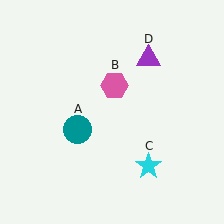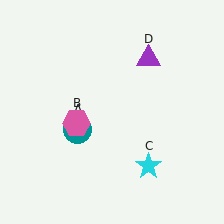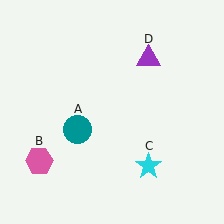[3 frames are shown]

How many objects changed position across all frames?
1 object changed position: pink hexagon (object B).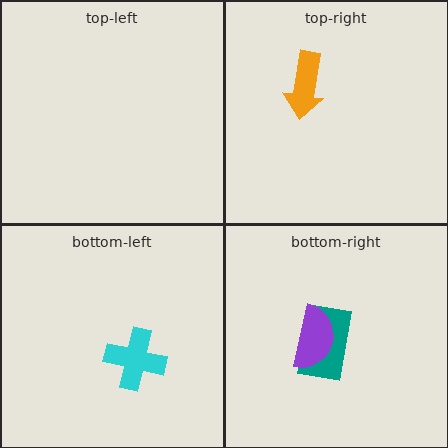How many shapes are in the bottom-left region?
1.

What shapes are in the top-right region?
The orange arrow.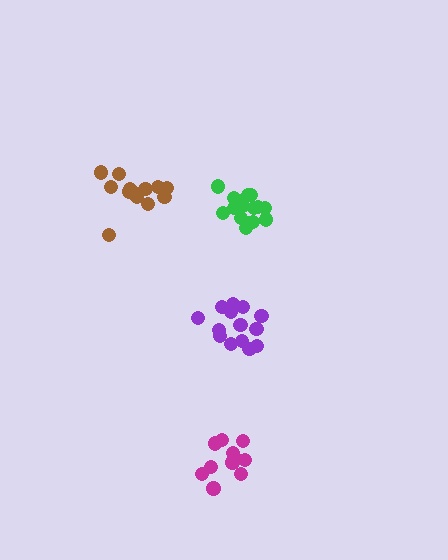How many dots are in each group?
Group 1: 14 dots, Group 2: 17 dots, Group 3: 11 dots, Group 4: 14 dots (56 total).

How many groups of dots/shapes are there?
There are 4 groups.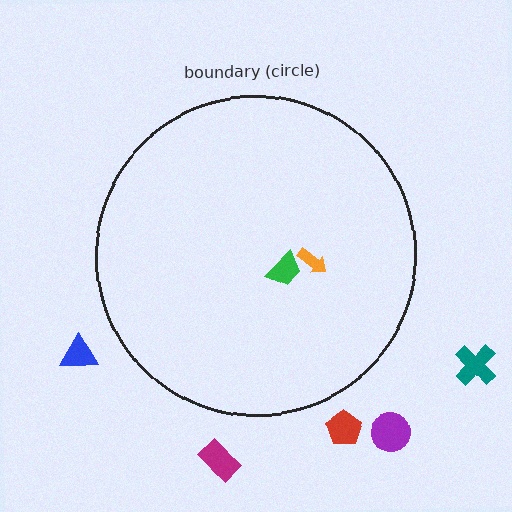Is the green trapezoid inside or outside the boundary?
Inside.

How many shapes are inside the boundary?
2 inside, 5 outside.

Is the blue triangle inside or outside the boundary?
Outside.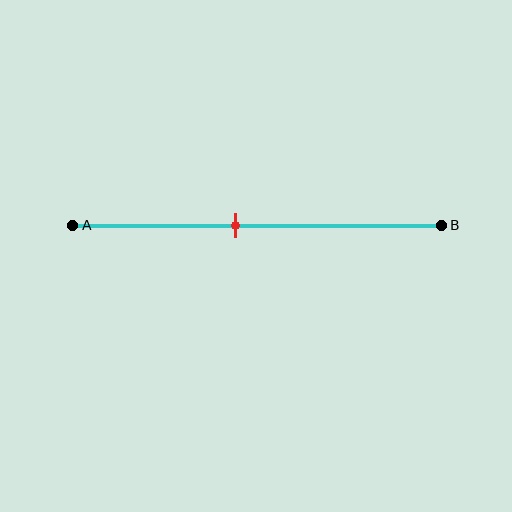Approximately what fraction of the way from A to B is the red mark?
The red mark is approximately 45% of the way from A to B.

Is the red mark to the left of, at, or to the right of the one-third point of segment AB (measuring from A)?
The red mark is to the right of the one-third point of segment AB.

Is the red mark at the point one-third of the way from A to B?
No, the mark is at about 45% from A, not at the 33% one-third point.